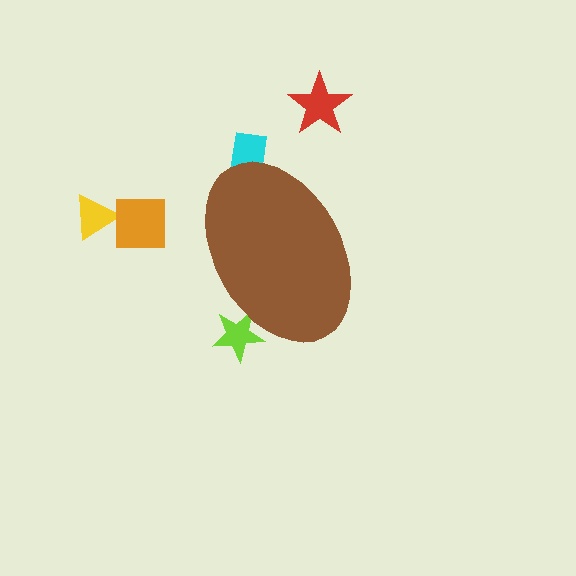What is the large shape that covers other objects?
A brown ellipse.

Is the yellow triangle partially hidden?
No, the yellow triangle is fully visible.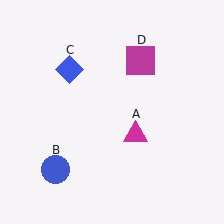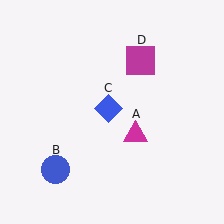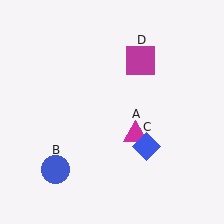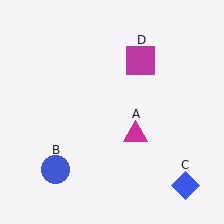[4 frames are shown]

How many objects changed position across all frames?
1 object changed position: blue diamond (object C).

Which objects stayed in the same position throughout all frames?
Magenta triangle (object A) and blue circle (object B) and magenta square (object D) remained stationary.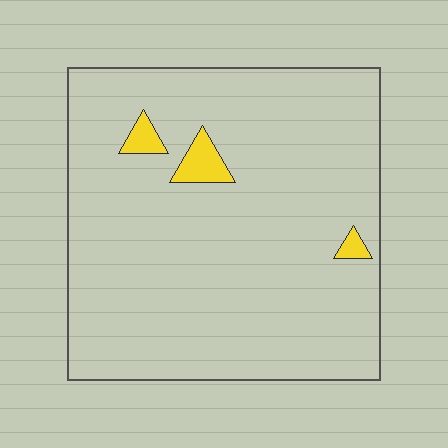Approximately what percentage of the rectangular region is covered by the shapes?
Approximately 5%.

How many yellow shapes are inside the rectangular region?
3.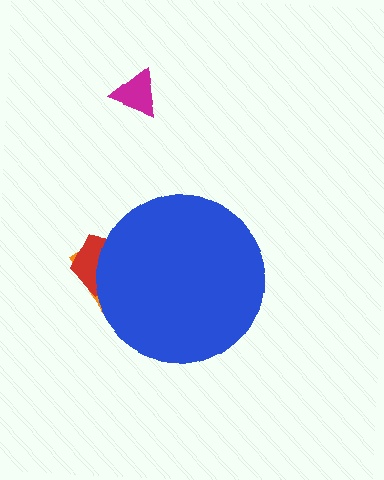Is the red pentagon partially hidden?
Yes, the red pentagon is partially hidden behind the blue circle.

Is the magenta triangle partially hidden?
No, the magenta triangle is fully visible.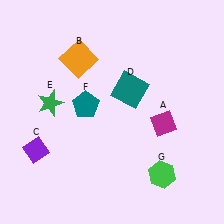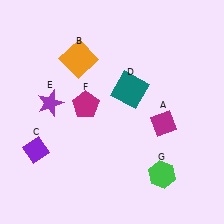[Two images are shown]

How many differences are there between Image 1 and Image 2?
There are 2 differences between the two images.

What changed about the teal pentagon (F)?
In Image 1, F is teal. In Image 2, it changed to magenta.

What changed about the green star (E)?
In Image 1, E is green. In Image 2, it changed to purple.